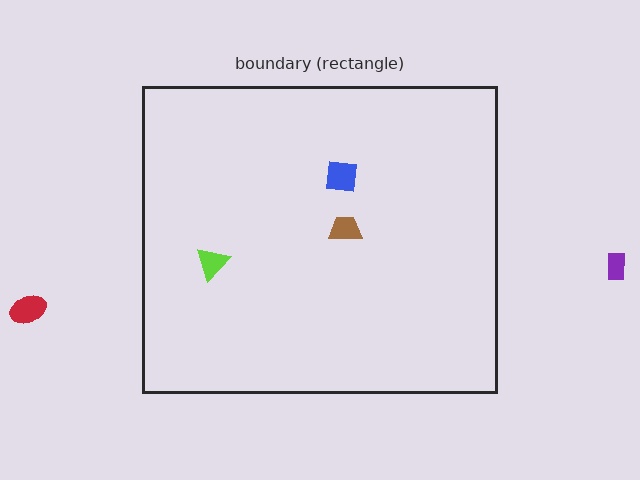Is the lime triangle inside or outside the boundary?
Inside.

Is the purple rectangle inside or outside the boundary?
Outside.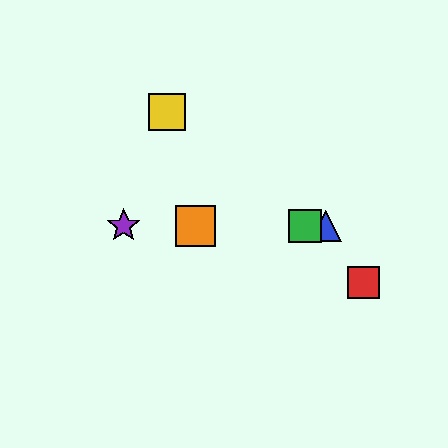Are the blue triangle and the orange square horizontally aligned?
Yes, both are at y≈226.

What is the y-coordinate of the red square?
The red square is at y≈283.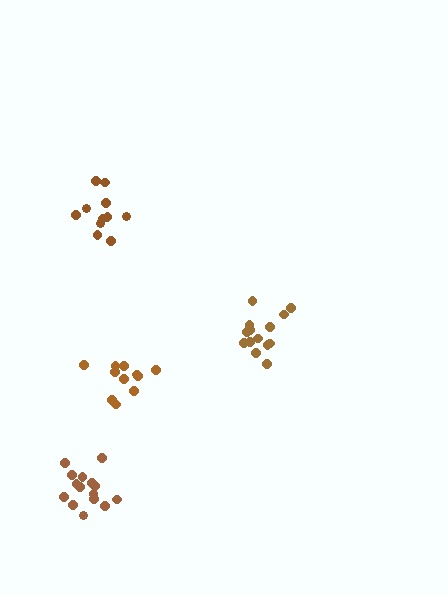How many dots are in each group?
Group 1: 11 dots, Group 2: 15 dots, Group 3: 14 dots, Group 4: 11 dots (51 total).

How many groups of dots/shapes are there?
There are 4 groups.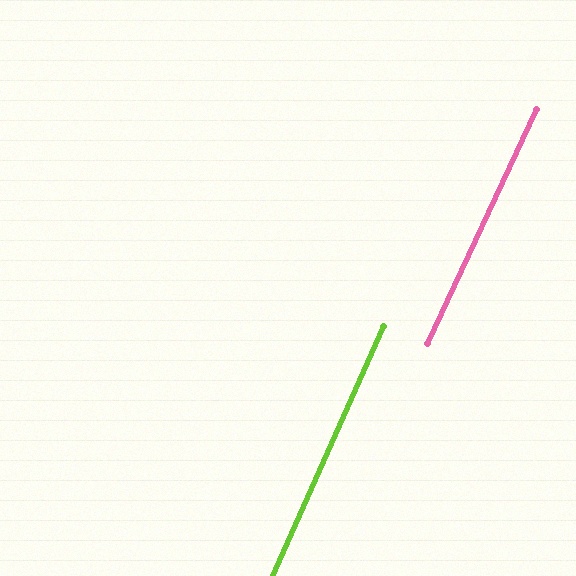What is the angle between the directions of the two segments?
Approximately 1 degree.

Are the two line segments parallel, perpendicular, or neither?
Parallel — their directions differ by only 1.0°.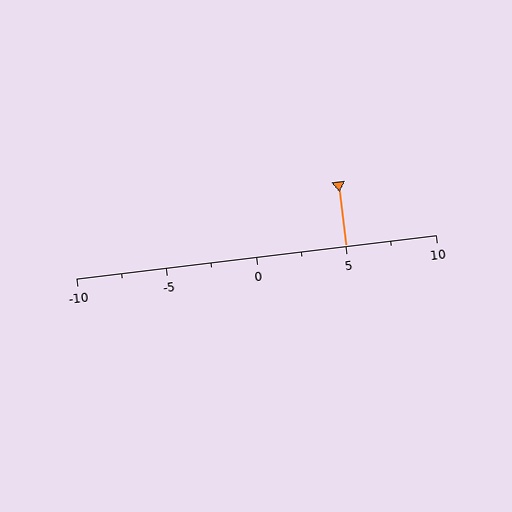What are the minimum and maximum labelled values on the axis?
The axis runs from -10 to 10.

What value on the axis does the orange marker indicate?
The marker indicates approximately 5.